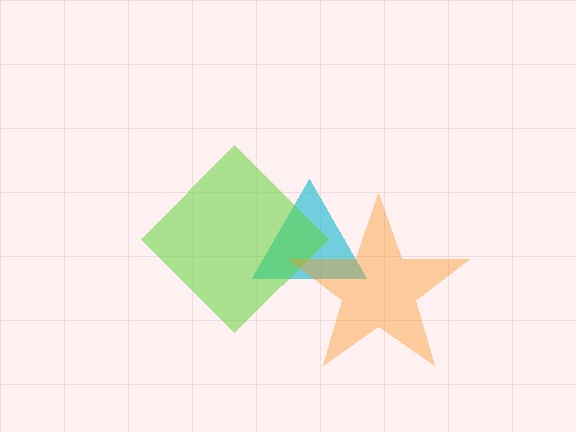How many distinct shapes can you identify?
There are 3 distinct shapes: a cyan triangle, a lime diamond, an orange star.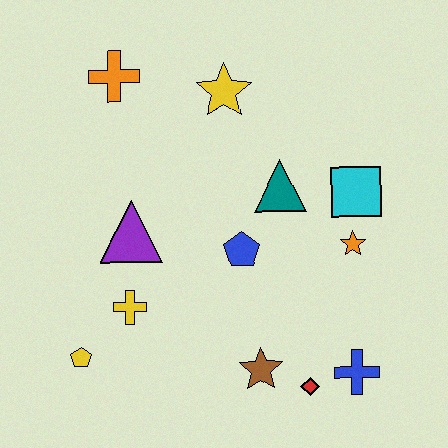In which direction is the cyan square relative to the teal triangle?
The cyan square is to the right of the teal triangle.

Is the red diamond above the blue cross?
No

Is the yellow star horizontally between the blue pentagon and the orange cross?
Yes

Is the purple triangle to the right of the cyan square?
No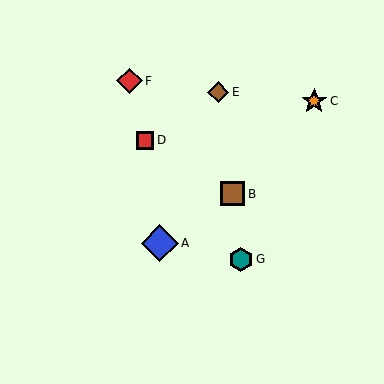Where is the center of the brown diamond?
The center of the brown diamond is at (218, 92).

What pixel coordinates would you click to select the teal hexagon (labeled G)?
Click at (241, 259) to select the teal hexagon G.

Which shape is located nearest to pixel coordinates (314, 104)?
The orange star (labeled C) at (314, 101) is nearest to that location.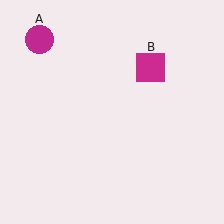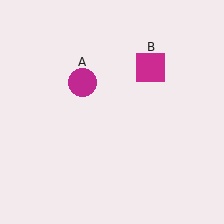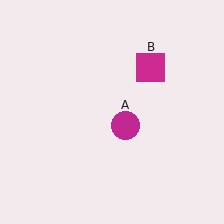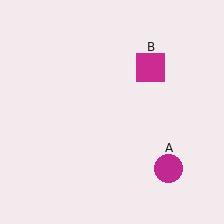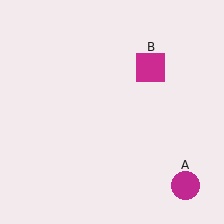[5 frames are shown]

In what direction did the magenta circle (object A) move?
The magenta circle (object A) moved down and to the right.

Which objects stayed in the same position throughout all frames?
Magenta square (object B) remained stationary.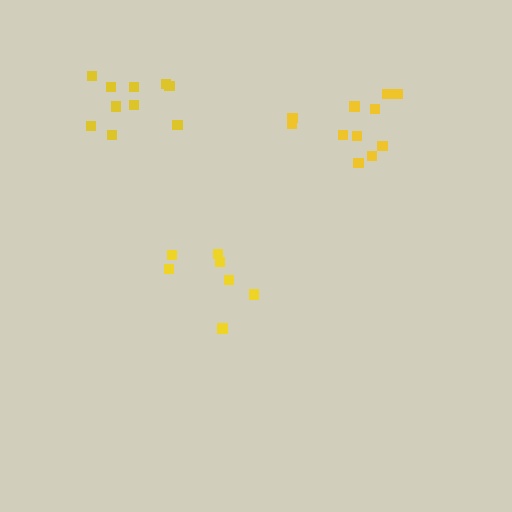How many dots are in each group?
Group 1: 10 dots, Group 2: 7 dots, Group 3: 11 dots (28 total).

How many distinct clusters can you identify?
There are 3 distinct clusters.